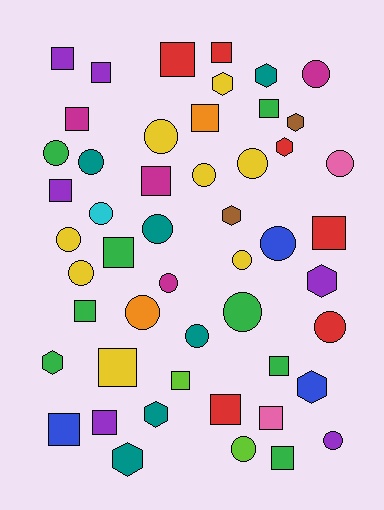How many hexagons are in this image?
There are 10 hexagons.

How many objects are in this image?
There are 50 objects.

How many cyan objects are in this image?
There is 1 cyan object.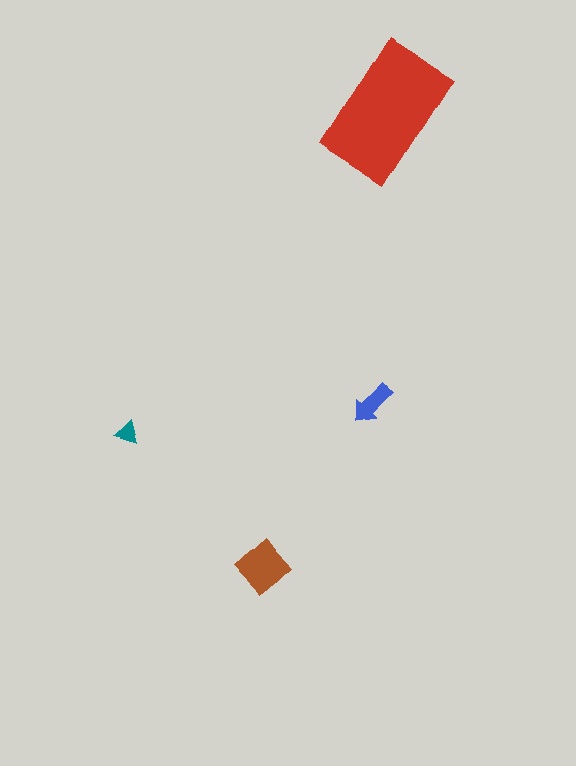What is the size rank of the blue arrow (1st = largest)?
3rd.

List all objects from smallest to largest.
The teal triangle, the blue arrow, the brown diamond, the red rectangle.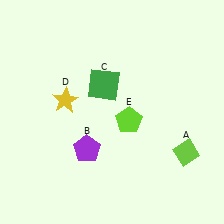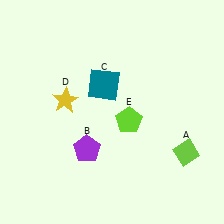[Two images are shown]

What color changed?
The square (C) changed from green in Image 1 to teal in Image 2.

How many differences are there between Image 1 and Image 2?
There is 1 difference between the two images.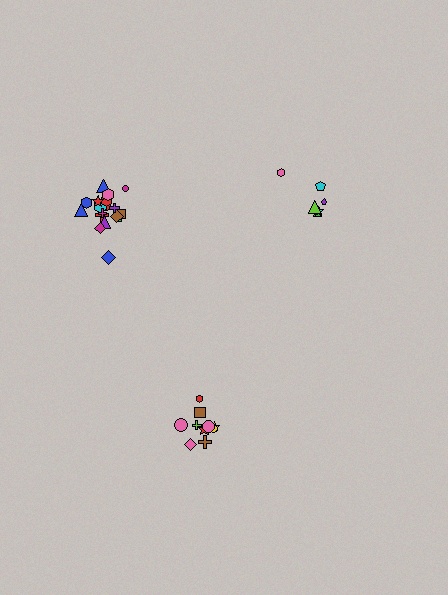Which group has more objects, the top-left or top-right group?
The top-left group.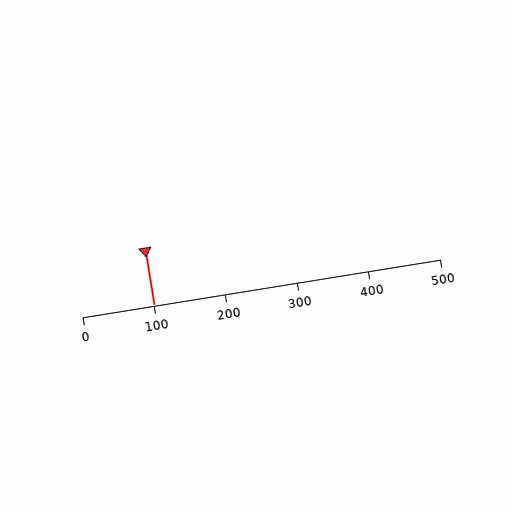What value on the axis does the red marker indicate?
The marker indicates approximately 100.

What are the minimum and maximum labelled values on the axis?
The axis runs from 0 to 500.